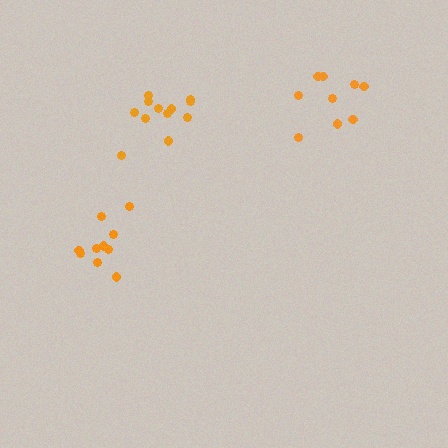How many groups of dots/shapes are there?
There are 3 groups.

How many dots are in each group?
Group 1: 9 dots, Group 2: 12 dots, Group 3: 10 dots (31 total).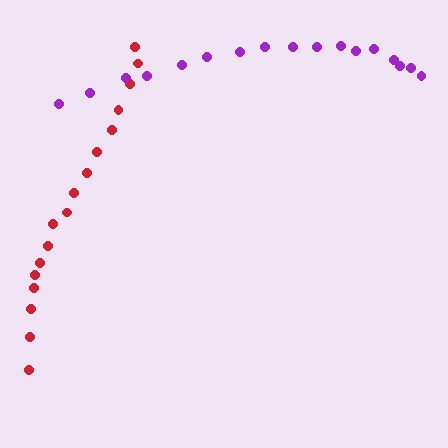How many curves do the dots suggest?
There are 2 distinct paths.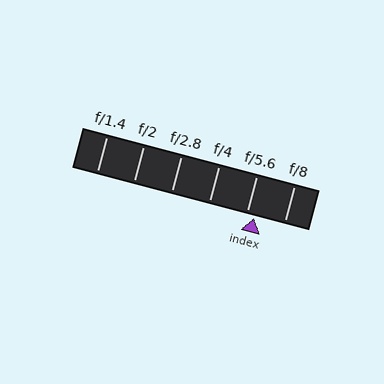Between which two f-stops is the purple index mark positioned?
The index mark is between f/5.6 and f/8.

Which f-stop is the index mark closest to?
The index mark is closest to f/5.6.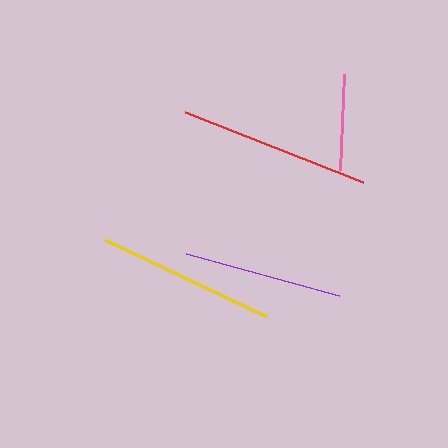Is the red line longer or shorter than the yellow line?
The red line is longer than the yellow line.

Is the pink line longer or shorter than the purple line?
The purple line is longer than the pink line.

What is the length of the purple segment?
The purple segment is approximately 159 pixels long.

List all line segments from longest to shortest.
From longest to shortest: red, yellow, purple, pink.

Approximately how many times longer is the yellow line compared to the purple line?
The yellow line is approximately 1.1 times the length of the purple line.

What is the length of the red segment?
The red segment is approximately 191 pixels long.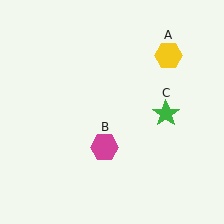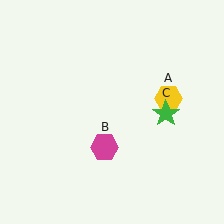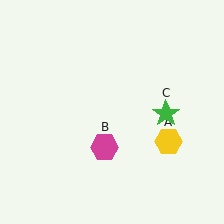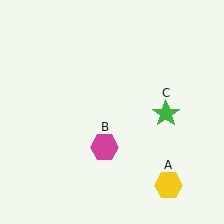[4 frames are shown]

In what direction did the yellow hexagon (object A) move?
The yellow hexagon (object A) moved down.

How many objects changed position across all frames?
1 object changed position: yellow hexagon (object A).